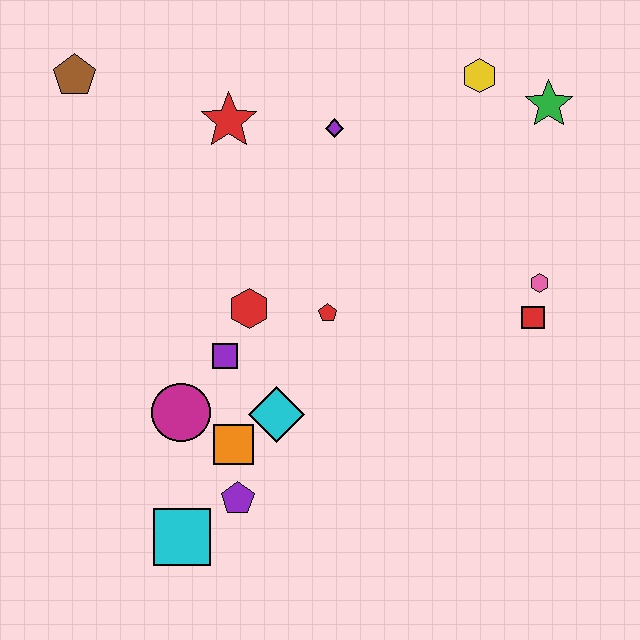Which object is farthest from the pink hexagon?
The brown pentagon is farthest from the pink hexagon.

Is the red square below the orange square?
No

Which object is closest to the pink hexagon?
The red square is closest to the pink hexagon.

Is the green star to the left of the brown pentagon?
No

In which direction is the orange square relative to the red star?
The orange square is below the red star.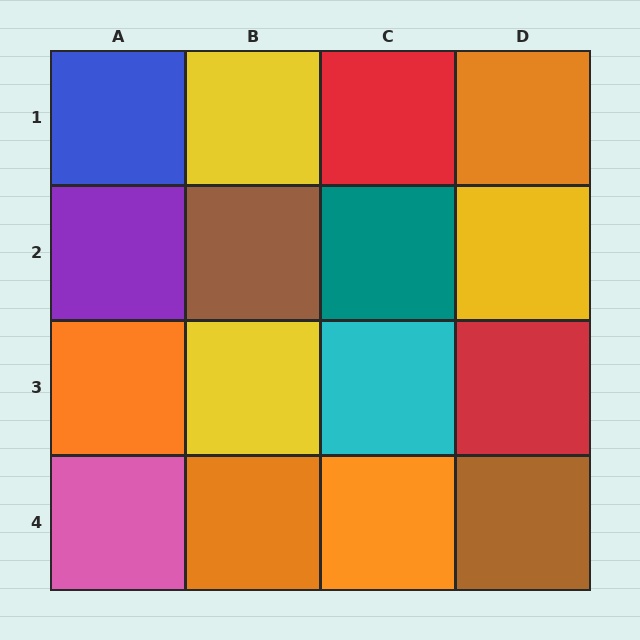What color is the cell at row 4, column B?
Orange.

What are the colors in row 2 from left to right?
Purple, brown, teal, yellow.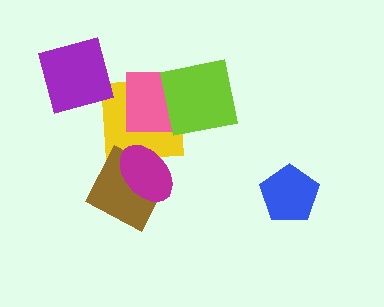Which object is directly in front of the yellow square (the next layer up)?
The brown diamond is directly in front of the yellow square.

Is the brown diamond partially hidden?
Yes, it is partially covered by another shape.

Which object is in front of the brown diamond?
The magenta ellipse is in front of the brown diamond.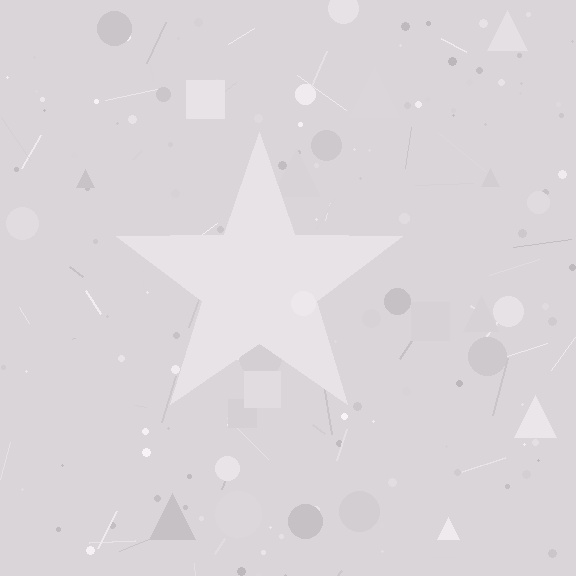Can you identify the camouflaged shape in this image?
The camouflaged shape is a star.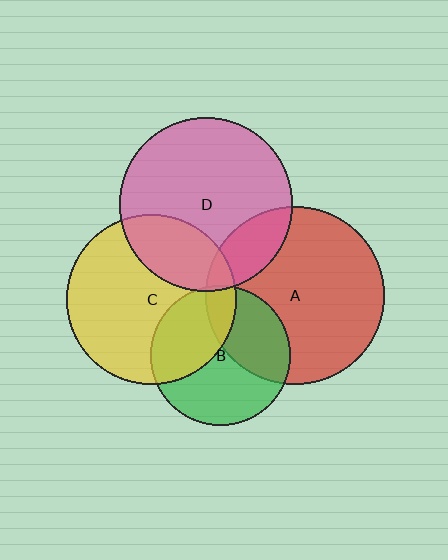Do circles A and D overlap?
Yes.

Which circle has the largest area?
Circle A (red).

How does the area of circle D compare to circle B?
Approximately 1.5 times.